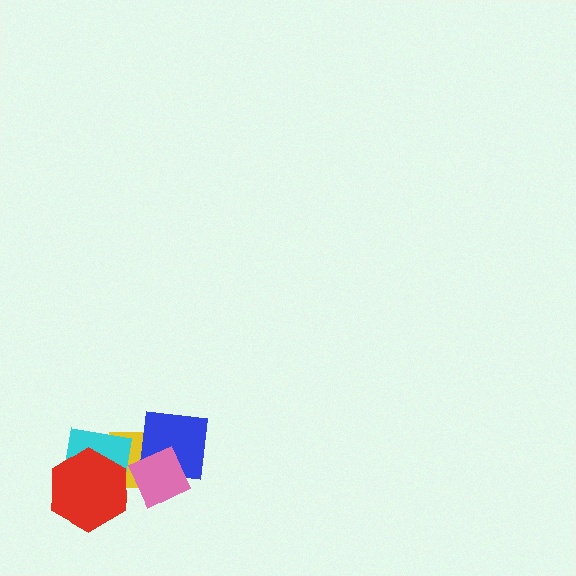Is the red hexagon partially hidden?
No, no other shape covers it.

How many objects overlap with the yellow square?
4 objects overlap with the yellow square.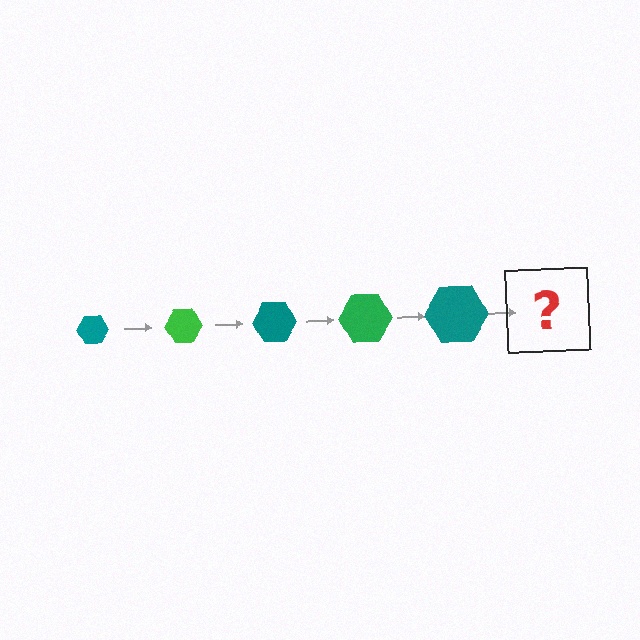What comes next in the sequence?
The next element should be a green hexagon, larger than the previous one.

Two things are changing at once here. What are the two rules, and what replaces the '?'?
The two rules are that the hexagon grows larger each step and the color cycles through teal and green. The '?' should be a green hexagon, larger than the previous one.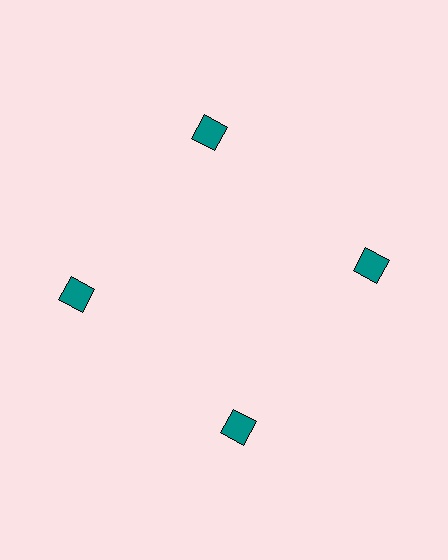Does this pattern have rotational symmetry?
Yes, this pattern has 4-fold rotational symmetry. It looks the same after rotating 90 degrees around the center.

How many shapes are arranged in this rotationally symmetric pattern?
There are 4 shapes, arranged in 4 groups of 1.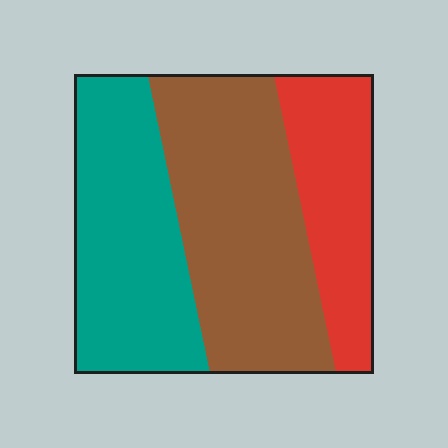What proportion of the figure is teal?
Teal covers 35% of the figure.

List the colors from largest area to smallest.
From largest to smallest: brown, teal, red.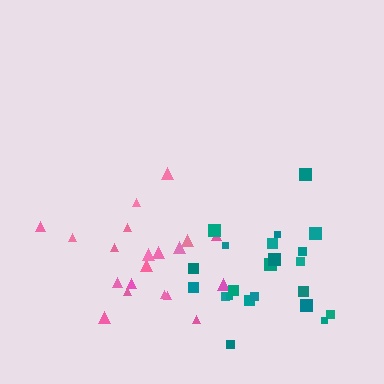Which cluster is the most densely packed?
Teal.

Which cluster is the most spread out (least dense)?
Pink.